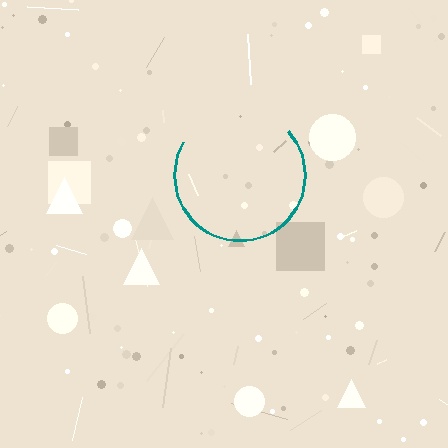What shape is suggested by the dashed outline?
The dashed outline suggests a circle.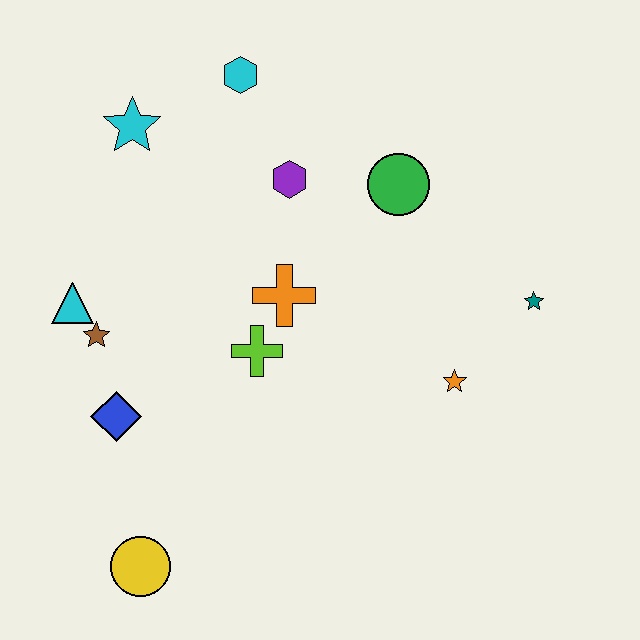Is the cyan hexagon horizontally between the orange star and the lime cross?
No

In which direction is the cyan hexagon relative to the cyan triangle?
The cyan hexagon is above the cyan triangle.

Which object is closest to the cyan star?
The cyan hexagon is closest to the cyan star.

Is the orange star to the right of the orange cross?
Yes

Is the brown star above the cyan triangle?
No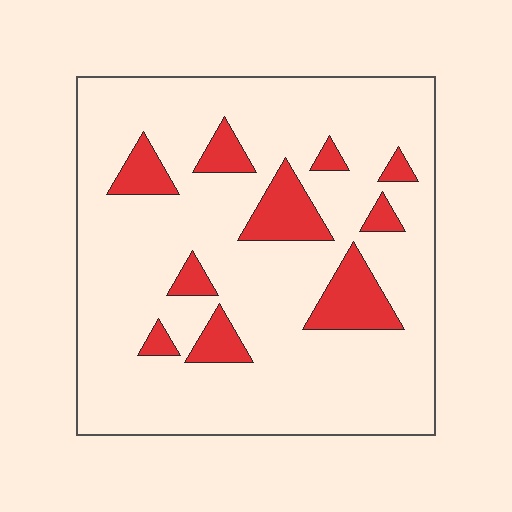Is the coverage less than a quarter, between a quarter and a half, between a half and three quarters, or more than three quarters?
Less than a quarter.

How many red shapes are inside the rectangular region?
10.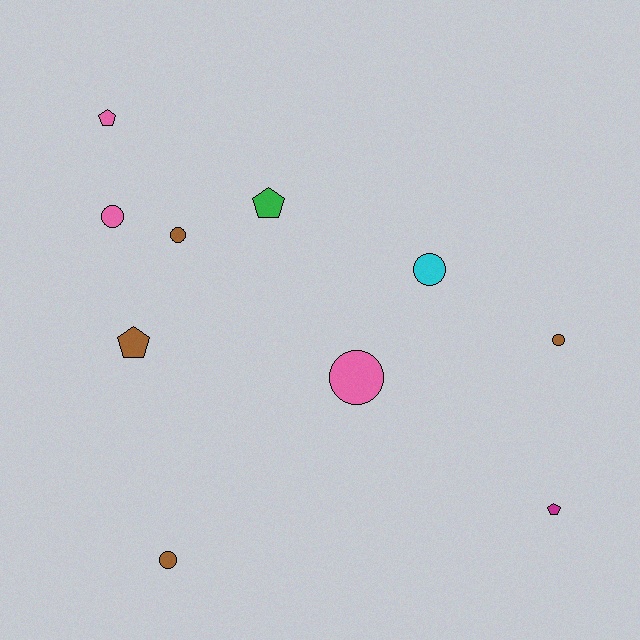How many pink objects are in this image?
There are 3 pink objects.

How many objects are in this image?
There are 10 objects.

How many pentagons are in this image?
There are 4 pentagons.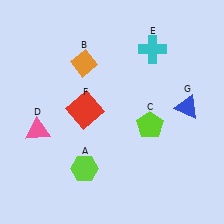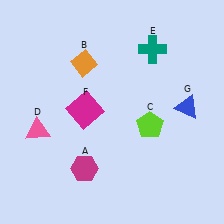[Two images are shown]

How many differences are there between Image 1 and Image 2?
There are 3 differences between the two images.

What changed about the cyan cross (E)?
In Image 1, E is cyan. In Image 2, it changed to teal.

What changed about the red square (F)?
In Image 1, F is red. In Image 2, it changed to magenta.